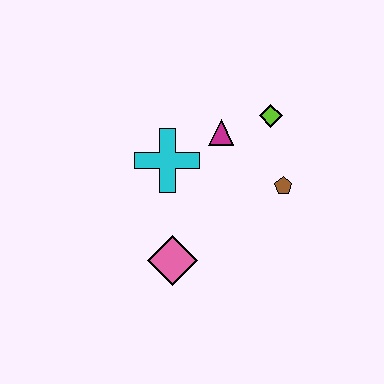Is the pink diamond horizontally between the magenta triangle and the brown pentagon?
No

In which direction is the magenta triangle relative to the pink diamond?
The magenta triangle is above the pink diamond.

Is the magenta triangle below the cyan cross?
No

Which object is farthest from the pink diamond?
The lime diamond is farthest from the pink diamond.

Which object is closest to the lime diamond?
The magenta triangle is closest to the lime diamond.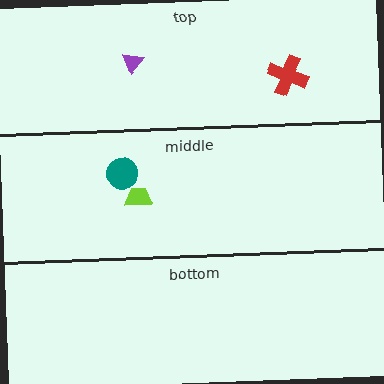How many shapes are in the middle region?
2.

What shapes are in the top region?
The red cross, the purple triangle.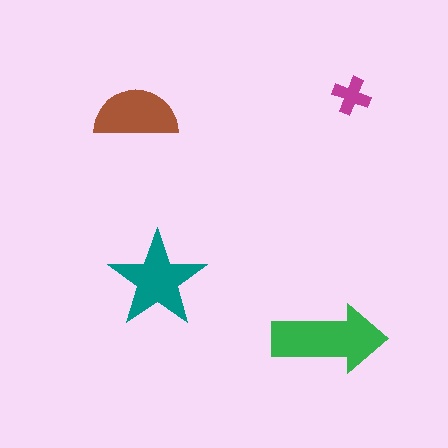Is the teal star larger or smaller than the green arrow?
Smaller.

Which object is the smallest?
The magenta cross.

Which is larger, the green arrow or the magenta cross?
The green arrow.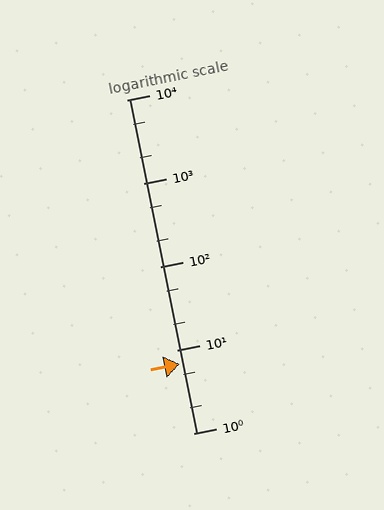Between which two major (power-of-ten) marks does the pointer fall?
The pointer is between 1 and 10.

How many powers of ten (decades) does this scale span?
The scale spans 4 decades, from 1 to 10000.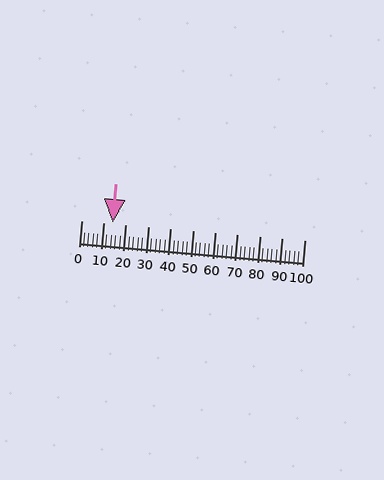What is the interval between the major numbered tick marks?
The major tick marks are spaced 10 units apart.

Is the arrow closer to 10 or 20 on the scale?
The arrow is closer to 10.